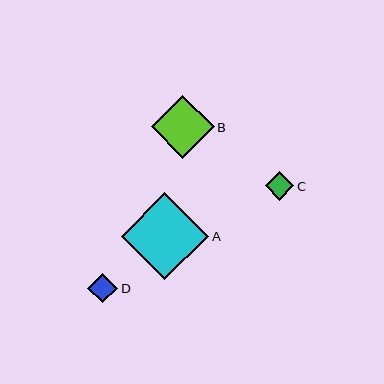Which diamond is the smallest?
Diamond C is the smallest with a size of approximately 29 pixels.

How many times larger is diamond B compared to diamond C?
Diamond B is approximately 2.2 times the size of diamond C.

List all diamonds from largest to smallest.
From largest to smallest: A, B, D, C.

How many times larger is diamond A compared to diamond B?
Diamond A is approximately 1.4 times the size of diamond B.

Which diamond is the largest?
Diamond A is the largest with a size of approximately 87 pixels.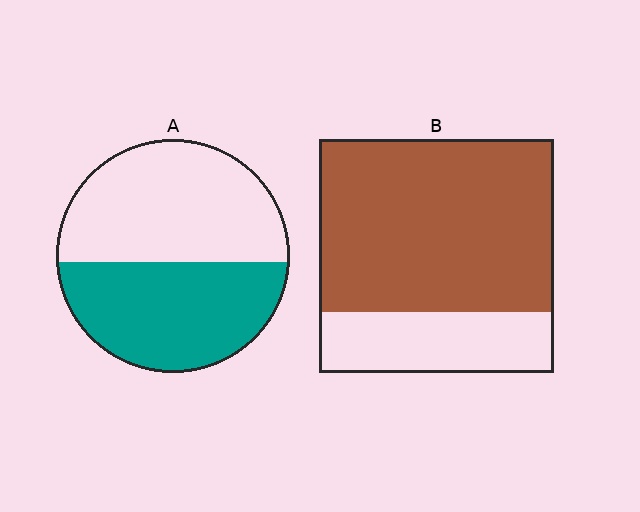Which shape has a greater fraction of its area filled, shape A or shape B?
Shape B.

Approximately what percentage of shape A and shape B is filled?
A is approximately 45% and B is approximately 75%.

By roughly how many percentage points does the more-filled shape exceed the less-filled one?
By roughly 25 percentage points (B over A).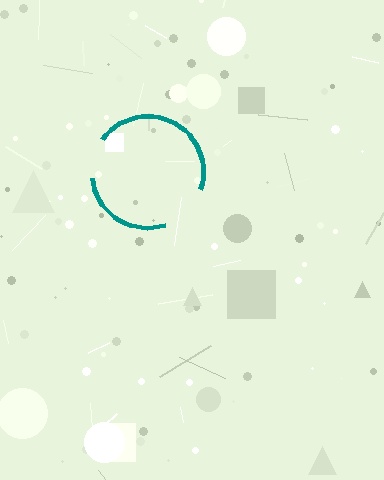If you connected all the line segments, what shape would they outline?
They would outline a circle.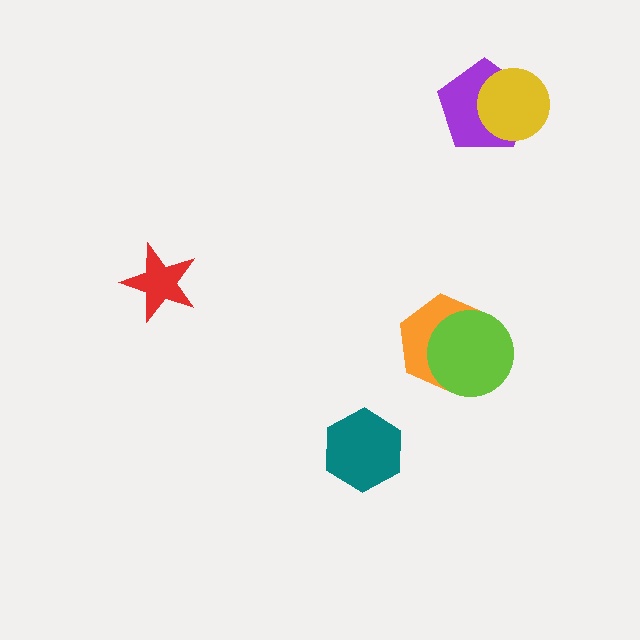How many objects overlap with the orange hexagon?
1 object overlaps with the orange hexagon.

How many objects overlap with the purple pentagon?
1 object overlaps with the purple pentagon.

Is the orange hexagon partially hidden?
Yes, it is partially covered by another shape.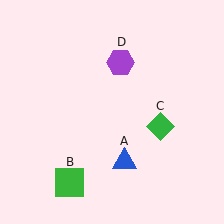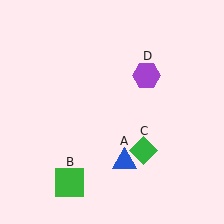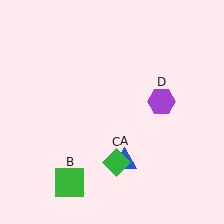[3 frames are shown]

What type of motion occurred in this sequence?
The green diamond (object C), purple hexagon (object D) rotated clockwise around the center of the scene.